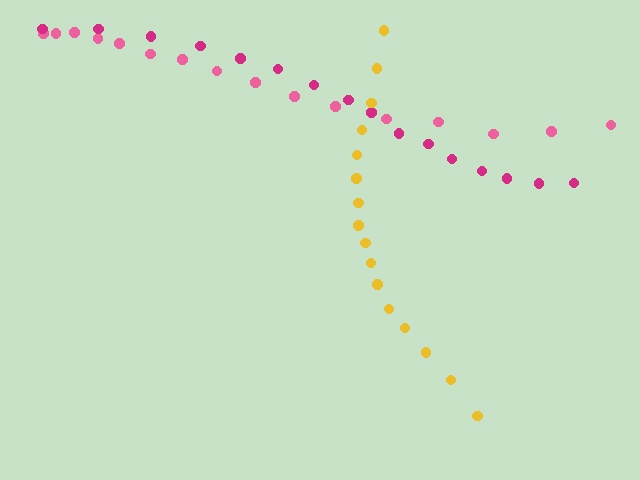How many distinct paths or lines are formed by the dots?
There are 3 distinct paths.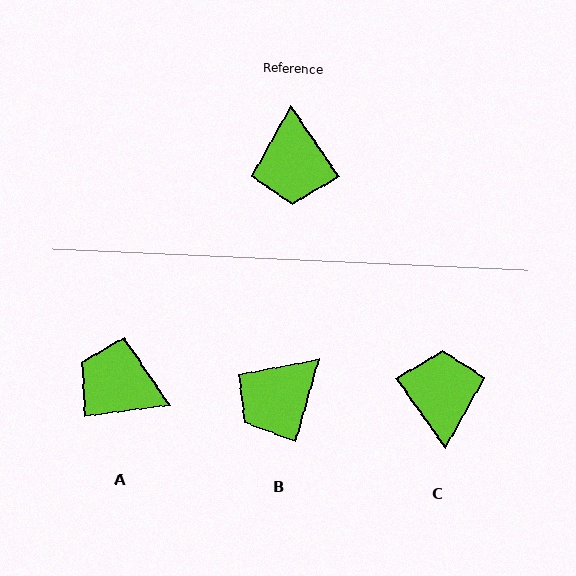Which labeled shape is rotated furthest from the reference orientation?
C, about 179 degrees away.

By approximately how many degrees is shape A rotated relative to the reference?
Approximately 117 degrees clockwise.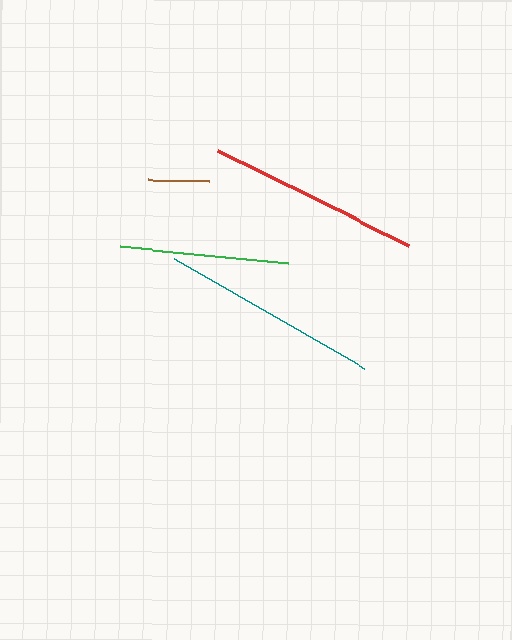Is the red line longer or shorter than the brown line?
The red line is longer than the brown line.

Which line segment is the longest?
The teal line is the longest at approximately 219 pixels.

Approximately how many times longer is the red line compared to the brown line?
The red line is approximately 3.5 times the length of the brown line.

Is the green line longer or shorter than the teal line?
The teal line is longer than the green line.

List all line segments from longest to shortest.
From longest to shortest: teal, red, green, brown.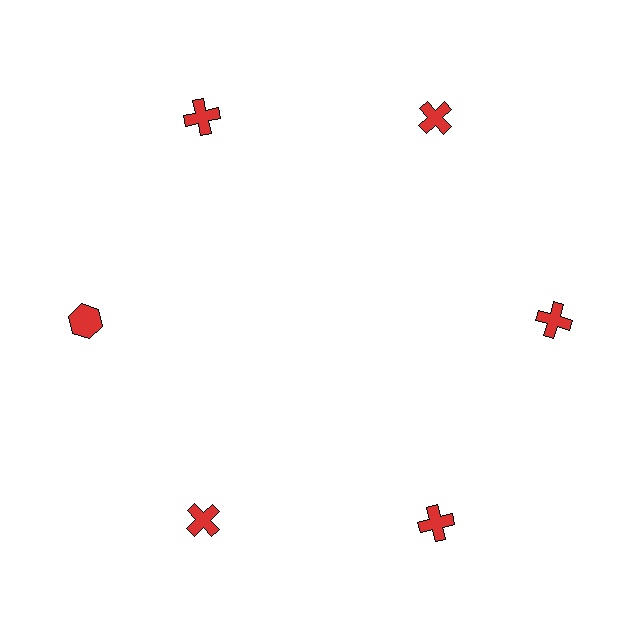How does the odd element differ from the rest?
It has a different shape: hexagon instead of cross.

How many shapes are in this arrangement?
There are 6 shapes arranged in a ring pattern.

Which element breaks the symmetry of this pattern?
The red hexagon at roughly the 9 o'clock position breaks the symmetry. All other shapes are red crosses.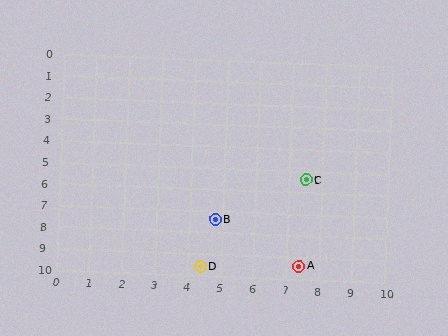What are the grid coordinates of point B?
Point B is at approximately (4.8, 7.4).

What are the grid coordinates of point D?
Point D is at approximately (4.4, 9.6).